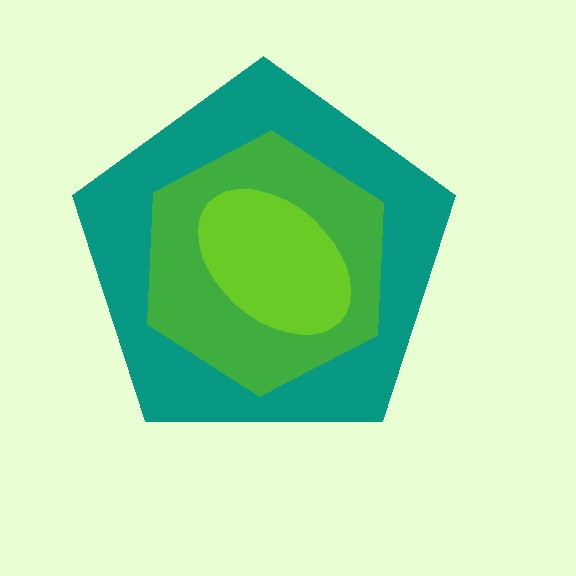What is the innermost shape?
The lime ellipse.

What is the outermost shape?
The teal pentagon.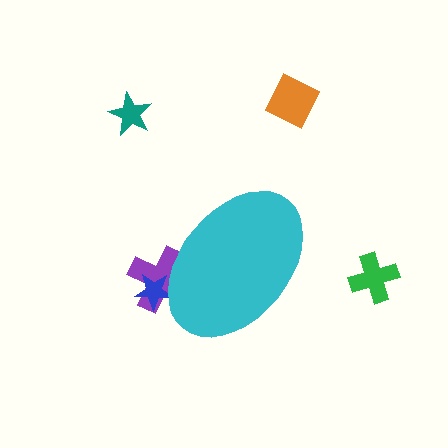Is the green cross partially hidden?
No, the green cross is fully visible.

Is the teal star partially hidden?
No, the teal star is fully visible.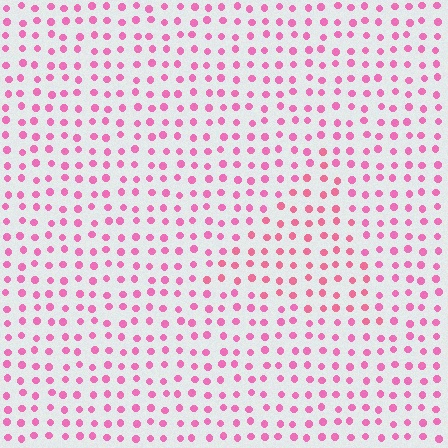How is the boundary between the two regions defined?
The boundary is defined purely by a slight shift in hue (about 16 degrees). Spacing, size, and orientation are identical on both sides.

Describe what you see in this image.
The image is filled with small pink elements in a uniform arrangement. A triangle-shaped region is visible where the elements are tinted to a slightly different hue, forming a subtle color boundary.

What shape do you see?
I see a triangle.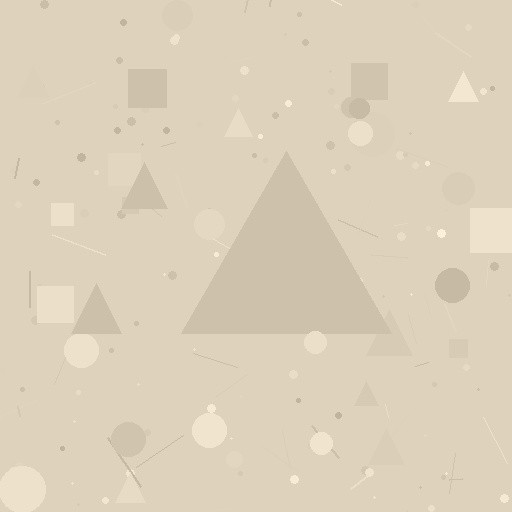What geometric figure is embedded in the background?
A triangle is embedded in the background.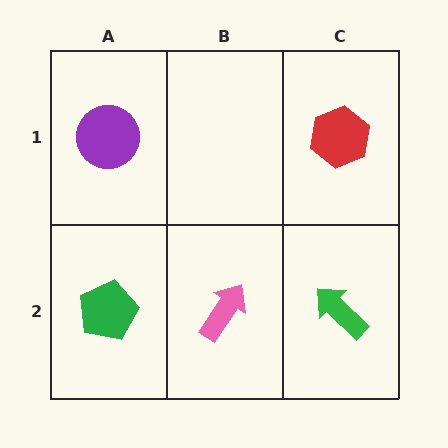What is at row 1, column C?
A red hexagon.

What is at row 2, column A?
A green pentagon.